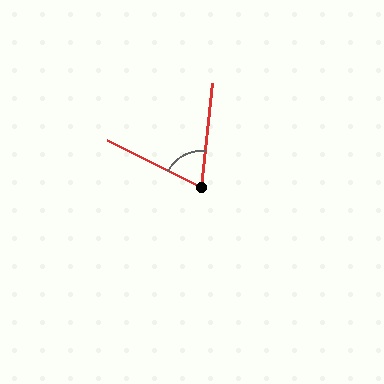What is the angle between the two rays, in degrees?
Approximately 70 degrees.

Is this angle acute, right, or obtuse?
It is acute.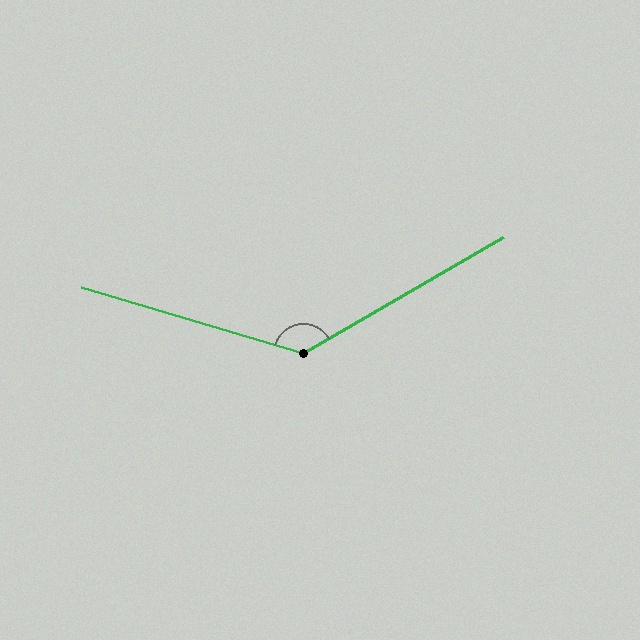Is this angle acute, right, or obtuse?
It is obtuse.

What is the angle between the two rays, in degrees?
Approximately 133 degrees.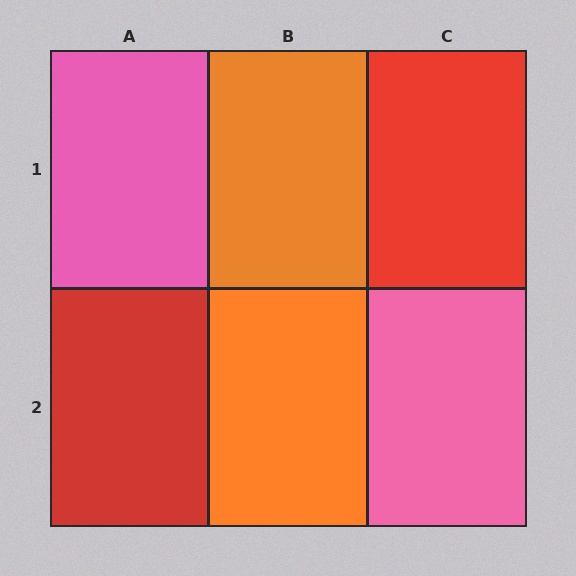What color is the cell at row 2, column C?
Pink.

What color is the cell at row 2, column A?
Red.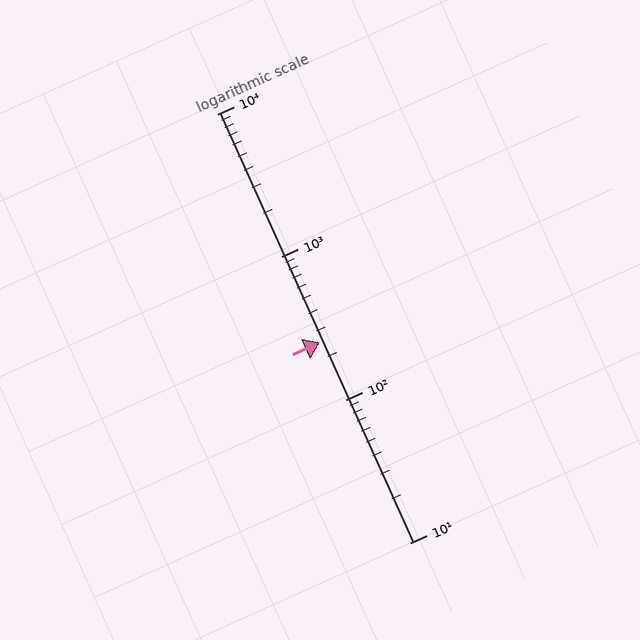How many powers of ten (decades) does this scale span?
The scale spans 3 decades, from 10 to 10000.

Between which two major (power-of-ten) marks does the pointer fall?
The pointer is between 100 and 1000.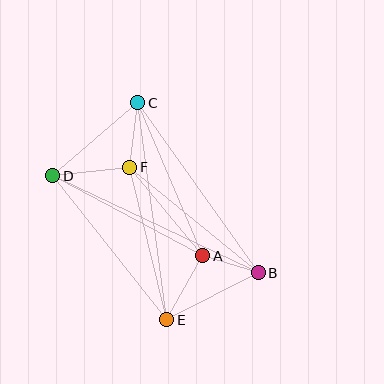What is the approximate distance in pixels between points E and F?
The distance between E and F is approximately 157 pixels.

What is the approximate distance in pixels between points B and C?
The distance between B and C is approximately 209 pixels.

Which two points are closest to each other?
Points A and B are closest to each other.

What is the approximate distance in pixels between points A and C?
The distance between A and C is approximately 166 pixels.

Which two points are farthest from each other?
Points B and D are farthest from each other.